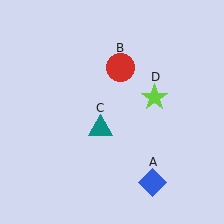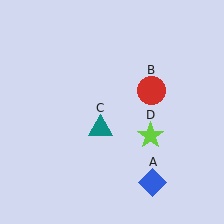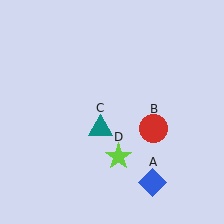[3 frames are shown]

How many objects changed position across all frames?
2 objects changed position: red circle (object B), lime star (object D).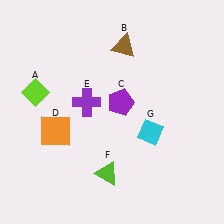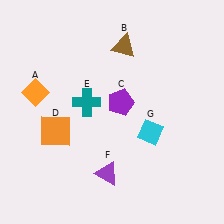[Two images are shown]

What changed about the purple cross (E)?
In Image 1, E is purple. In Image 2, it changed to teal.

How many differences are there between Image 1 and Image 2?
There are 3 differences between the two images.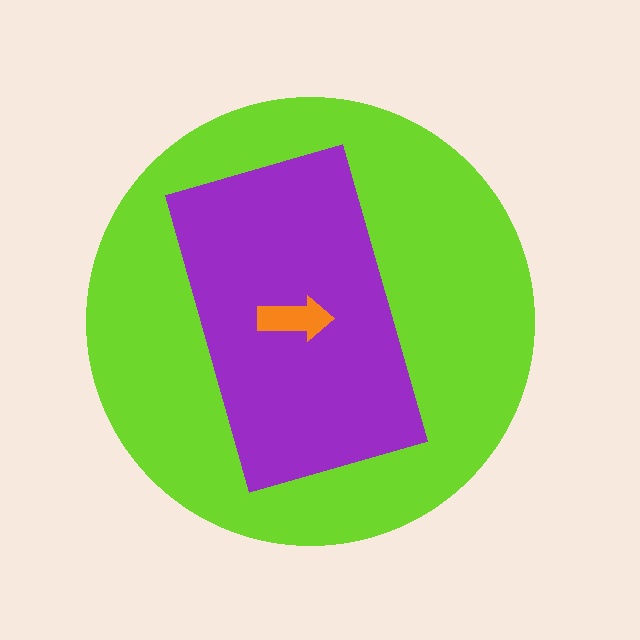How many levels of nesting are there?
3.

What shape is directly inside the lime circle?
The purple rectangle.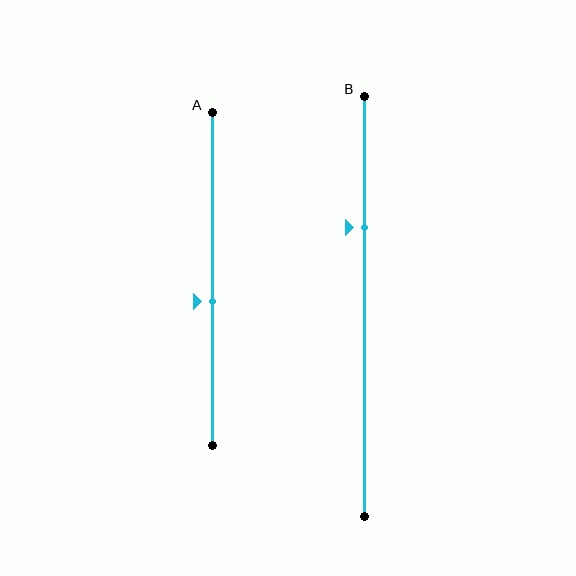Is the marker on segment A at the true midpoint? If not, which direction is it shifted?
No, the marker on segment A is shifted downward by about 7% of the segment length.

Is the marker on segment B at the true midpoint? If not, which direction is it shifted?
No, the marker on segment B is shifted upward by about 19% of the segment length.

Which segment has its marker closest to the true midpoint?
Segment A has its marker closest to the true midpoint.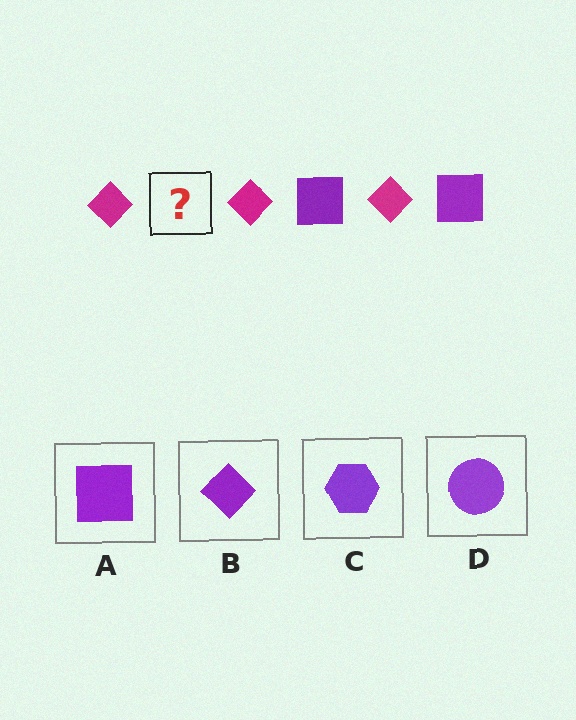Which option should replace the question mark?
Option A.